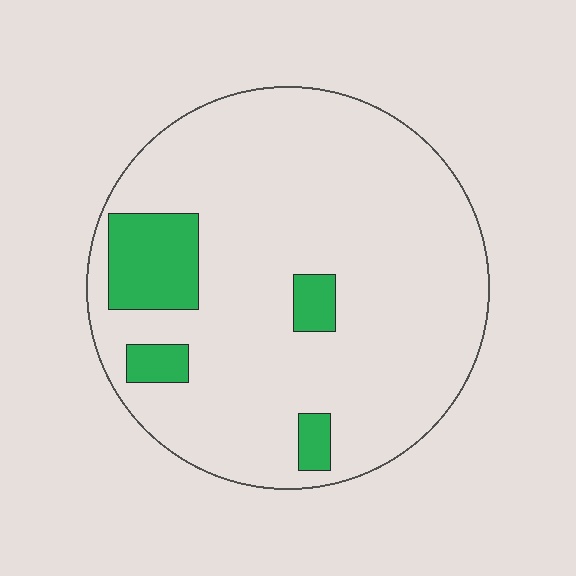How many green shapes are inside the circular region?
4.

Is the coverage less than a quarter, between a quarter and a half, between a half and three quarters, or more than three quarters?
Less than a quarter.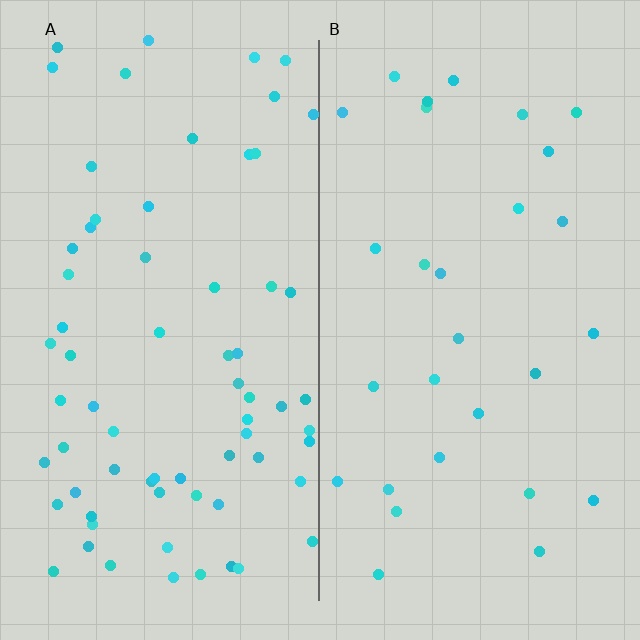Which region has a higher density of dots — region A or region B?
A (the left).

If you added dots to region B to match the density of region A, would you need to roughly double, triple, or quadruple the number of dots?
Approximately double.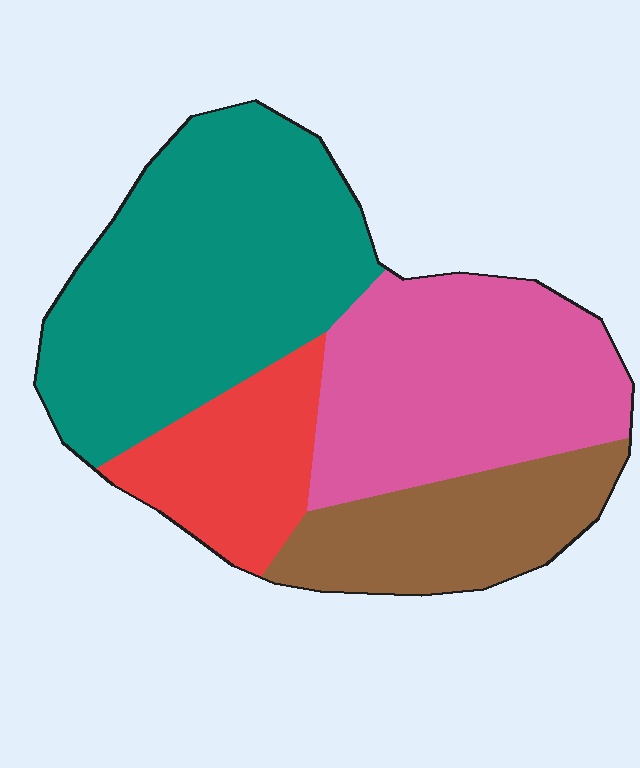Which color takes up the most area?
Teal, at roughly 40%.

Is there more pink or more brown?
Pink.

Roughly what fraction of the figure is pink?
Pink takes up about one third (1/3) of the figure.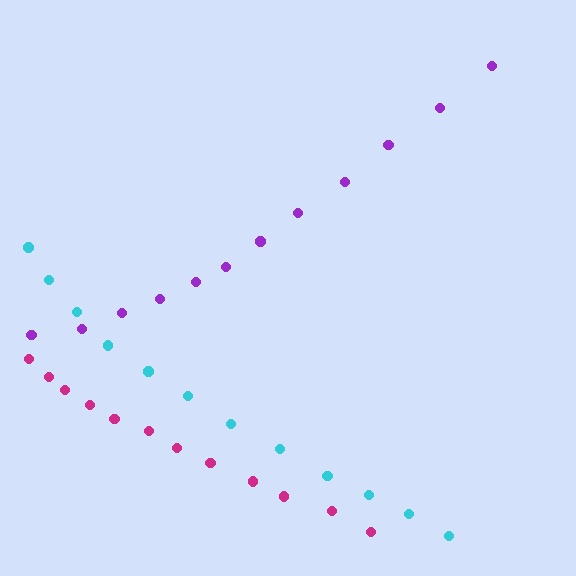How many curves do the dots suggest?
There are 3 distinct paths.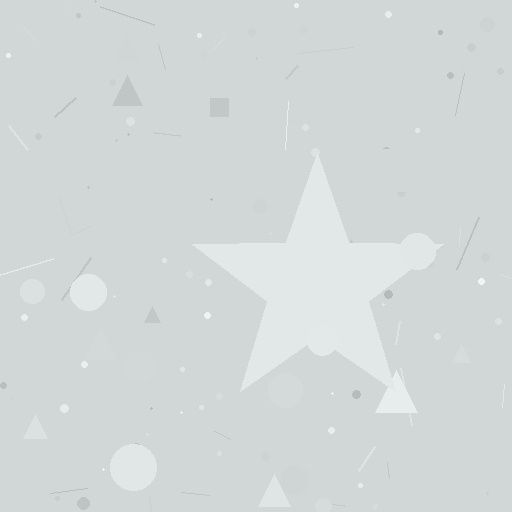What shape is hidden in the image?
A star is hidden in the image.